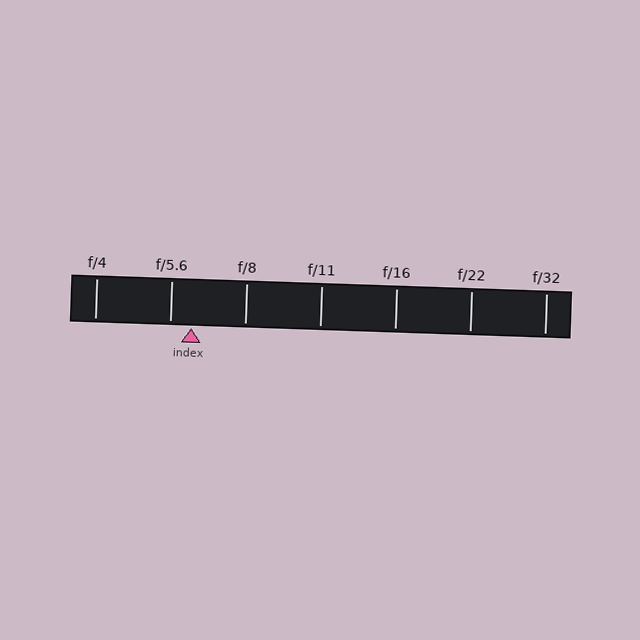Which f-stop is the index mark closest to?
The index mark is closest to f/5.6.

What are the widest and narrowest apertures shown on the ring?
The widest aperture shown is f/4 and the narrowest is f/32.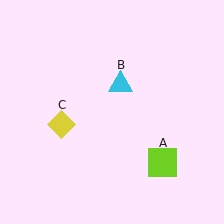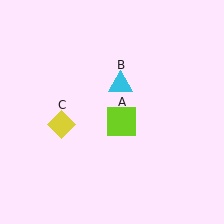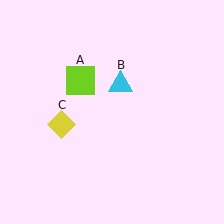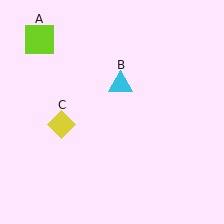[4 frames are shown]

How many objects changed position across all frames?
1 object changed position: lime square (object A).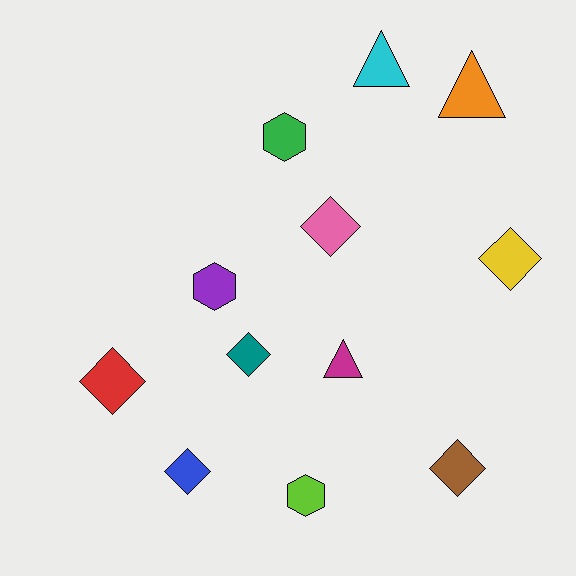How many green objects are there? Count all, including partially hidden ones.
There is 1 green object.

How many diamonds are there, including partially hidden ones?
There are 6 diamonds.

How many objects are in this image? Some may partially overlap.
There are 12 objects.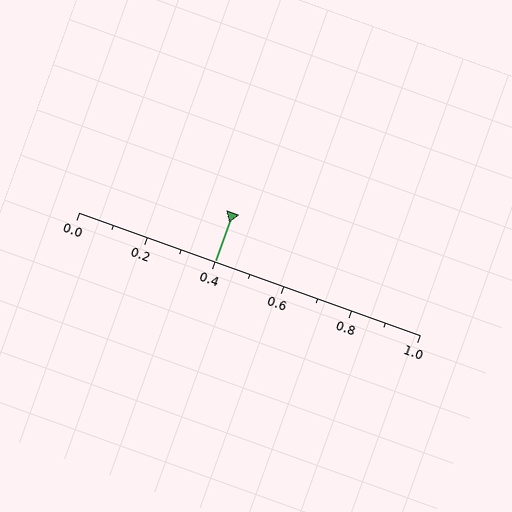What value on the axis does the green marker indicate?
The marker indicates approximately 0.4.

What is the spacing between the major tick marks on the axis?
The major ticks are spaced 0.2 apart.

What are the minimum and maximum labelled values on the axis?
The axis runs from 0.0 to 1.0.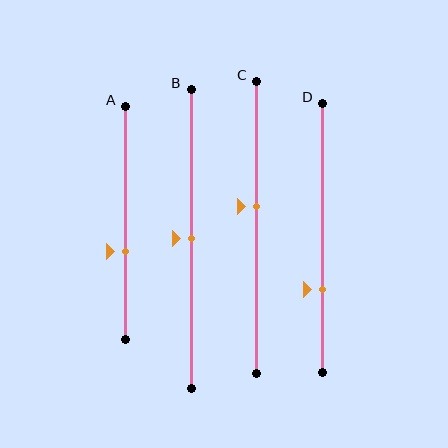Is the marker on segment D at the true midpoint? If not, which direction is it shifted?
No, the marker on segment D is shifted downward by about 19% of the segment length.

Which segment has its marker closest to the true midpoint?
Segment B has its marker closest to the true midpoint.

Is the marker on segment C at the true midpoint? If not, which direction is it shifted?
No, the marker on segment C is shifted upward by about 7% of the segment length.